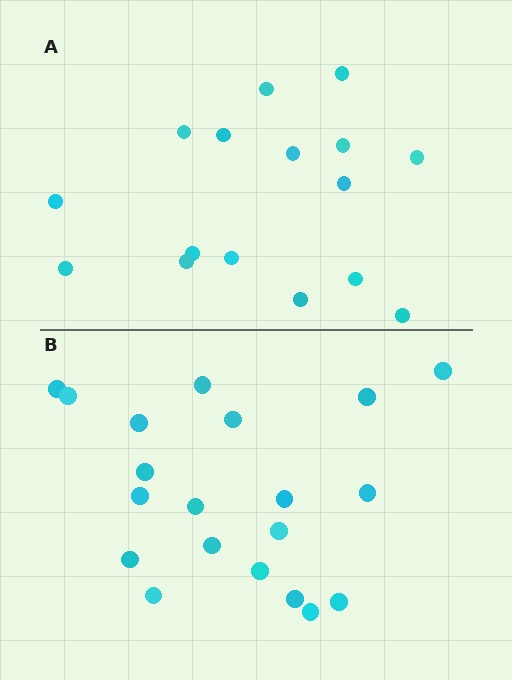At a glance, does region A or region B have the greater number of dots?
Region B (the bottom region) has more dots.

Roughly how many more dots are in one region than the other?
Region B has about 4 more dots than region A.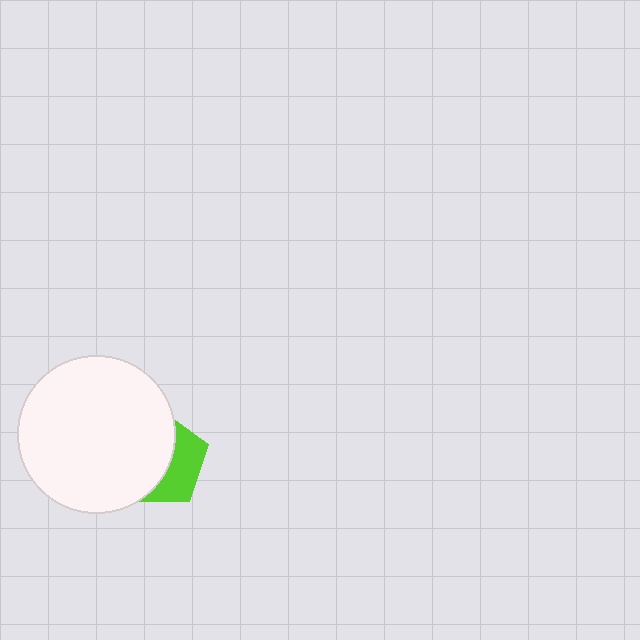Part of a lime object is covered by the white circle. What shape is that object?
It is a pentagon.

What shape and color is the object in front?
The object in front is a white circle.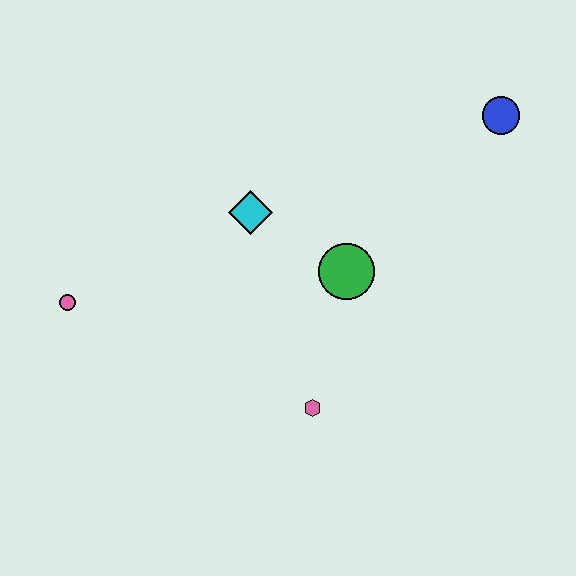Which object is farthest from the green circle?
The pink circle is farthest from the green circle.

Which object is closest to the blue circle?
The green circle is closest to the blue circle.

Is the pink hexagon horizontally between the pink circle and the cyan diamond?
No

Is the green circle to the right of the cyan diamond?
Yes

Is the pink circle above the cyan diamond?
No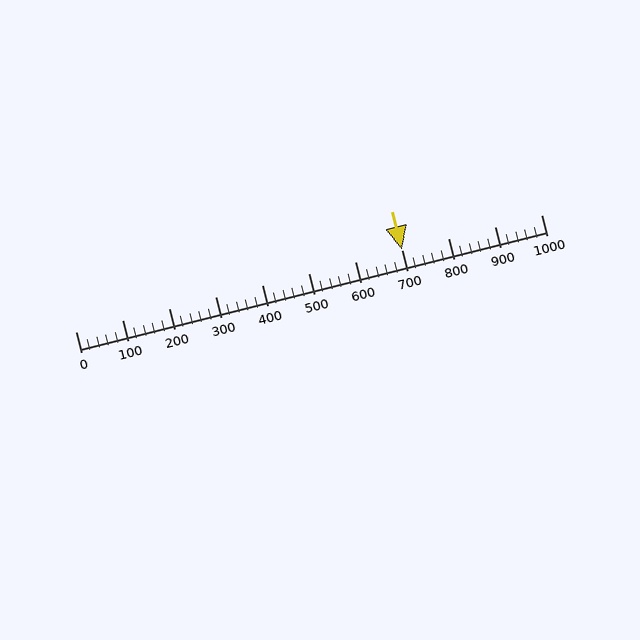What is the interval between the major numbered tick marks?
The major tick marks are spaced 100 units apart.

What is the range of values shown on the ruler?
The ruler shows values from 0 to 1000.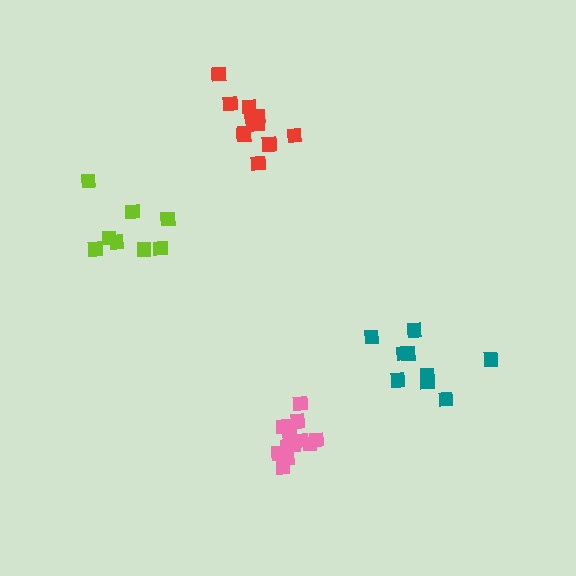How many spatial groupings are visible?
There are 4 spatial groupings.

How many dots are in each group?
Group 1: 9 dots, Group 2: 12 dots, Group 3: 8 dots, Group 4: 13 dots (42 total).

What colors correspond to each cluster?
The clusters are colored: teal, red, lime, pink.